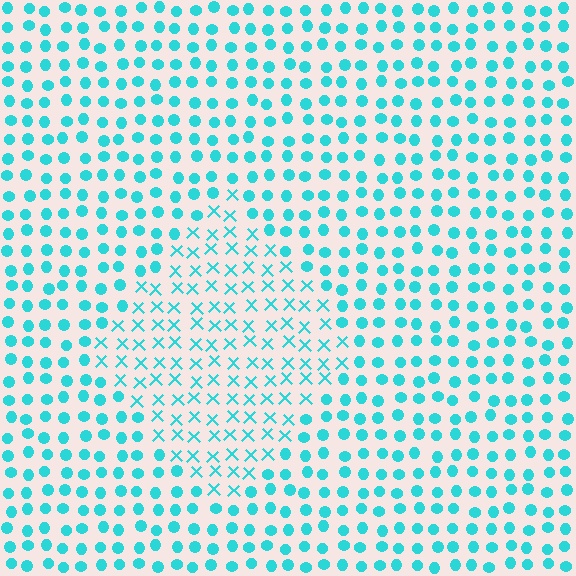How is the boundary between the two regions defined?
The boundary is defined by a change in element shape: X marks inside vs. circles outside. All elements share the same color and spacing.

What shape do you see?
I see a diamond.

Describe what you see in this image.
The image is filled with small cyan elements arranged in a uniform grid. A diamond-shaped region contains X marks, while the surrounding area contains circles. The boundary is defined purely by the change in element shape.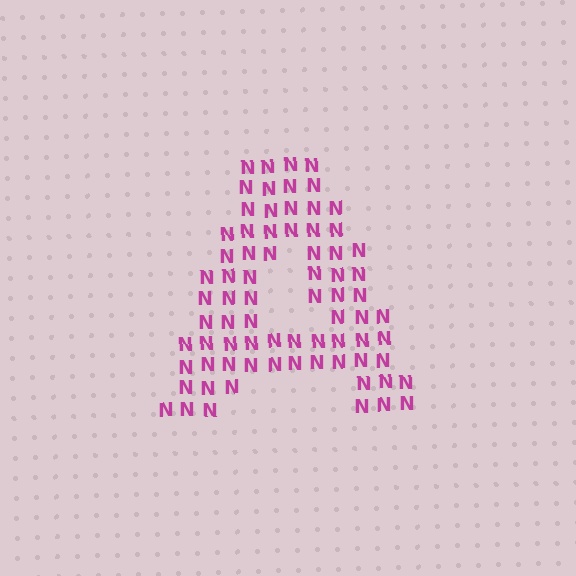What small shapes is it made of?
It is made of small letter N's.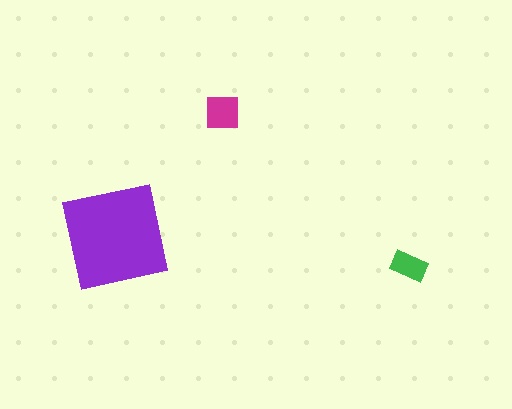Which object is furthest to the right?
The green rectangle is rightmost.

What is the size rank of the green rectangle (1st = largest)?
3rd.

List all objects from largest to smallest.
The purple square, the magenta square, the green rectangle.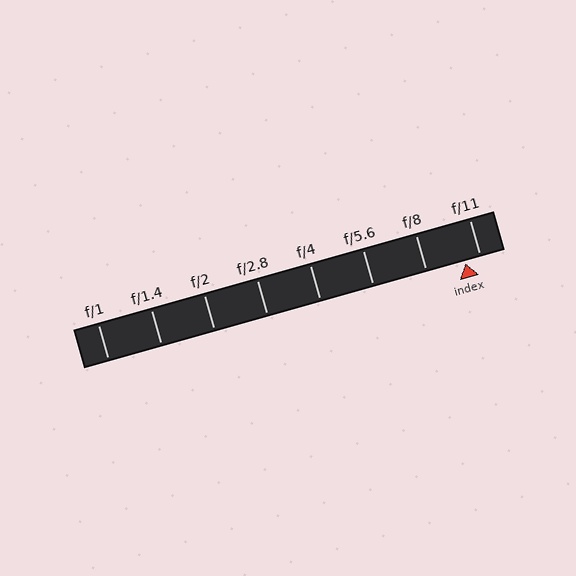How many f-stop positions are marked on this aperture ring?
There are 8 f-stop positions marked.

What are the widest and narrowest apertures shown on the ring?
The widest aperture shown is f/1 and the narrowest is f/11.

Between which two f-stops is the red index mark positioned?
The index mark is between f/8 and f/11.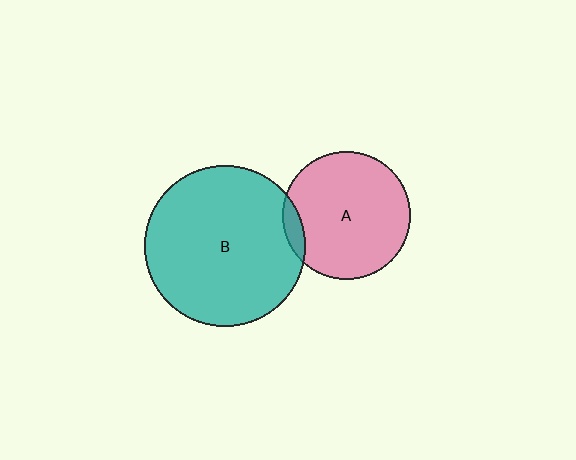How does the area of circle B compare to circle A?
Approximately 1.6 times.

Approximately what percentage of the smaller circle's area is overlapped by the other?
Approximately 5%.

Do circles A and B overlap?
Yes.